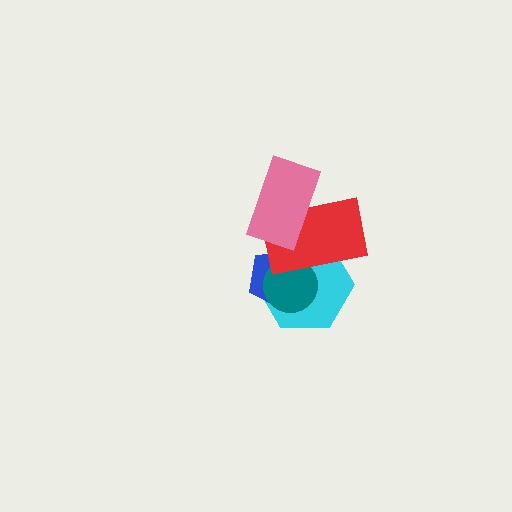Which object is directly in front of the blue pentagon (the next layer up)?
The teal circle is directly in front of the blue pentagon.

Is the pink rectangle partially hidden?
No, no other shape covers it.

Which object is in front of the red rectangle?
The pink rectangle is in front of the red rectangle.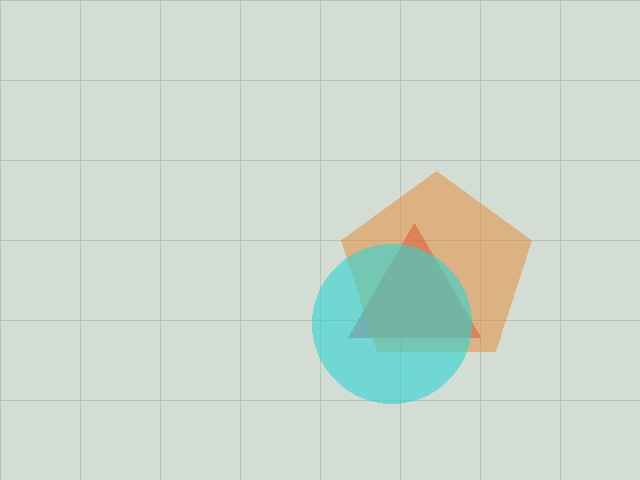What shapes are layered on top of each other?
The layered shapes are: a red triangle, an orange pentagon, a cyan circle.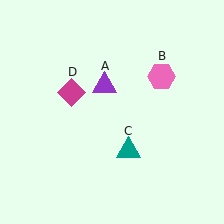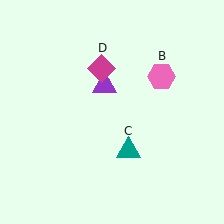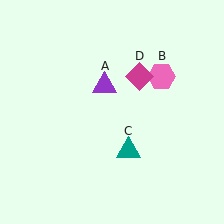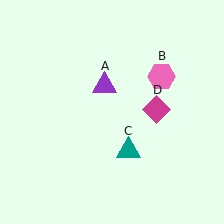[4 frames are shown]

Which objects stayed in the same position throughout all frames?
Purple triangle (object A) and pink hexagon (object B) and teal triangle (object C) remained stationary.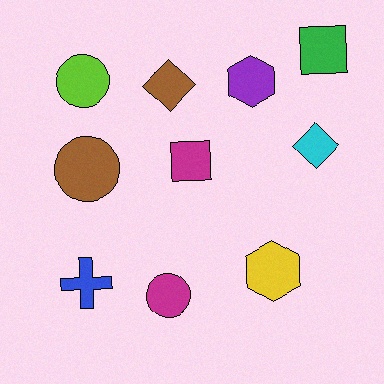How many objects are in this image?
There are 10 objects.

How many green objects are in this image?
There is 1 green object.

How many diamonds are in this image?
There are 2 diamonds.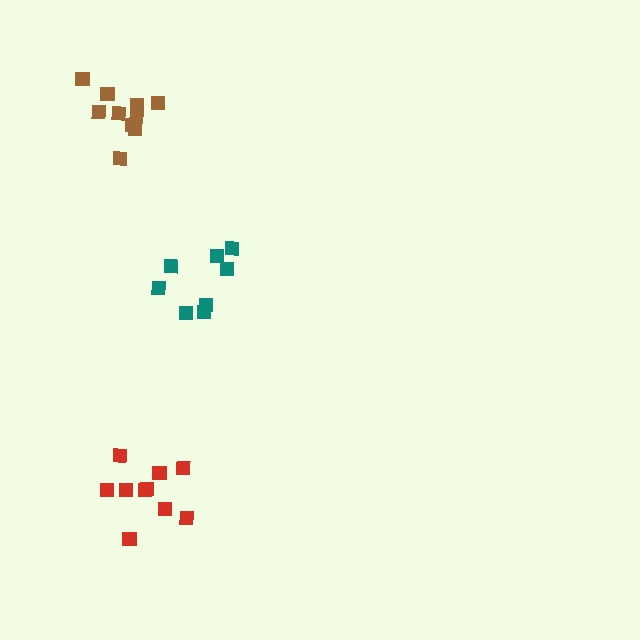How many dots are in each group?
Group 1: 10 dots, Group 2: 10 dots, Group 3: 8 dots (28 total).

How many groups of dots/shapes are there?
There are 3 groups.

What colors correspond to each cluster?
The clusters are colored: brown, red, teal.